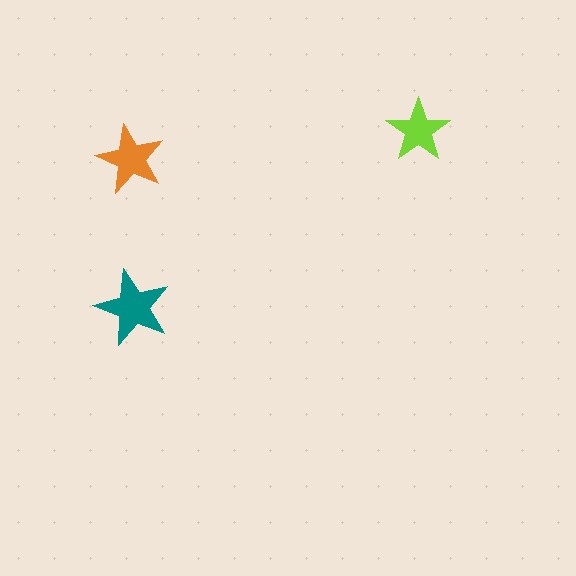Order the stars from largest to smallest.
the teal one, the orange one, the lime one.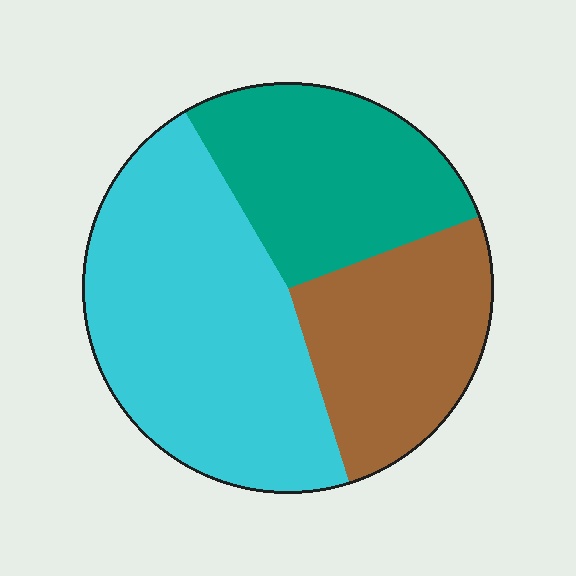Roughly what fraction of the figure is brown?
Brown takes up about one quarter (1/4) of the figure.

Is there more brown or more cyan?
Cyan.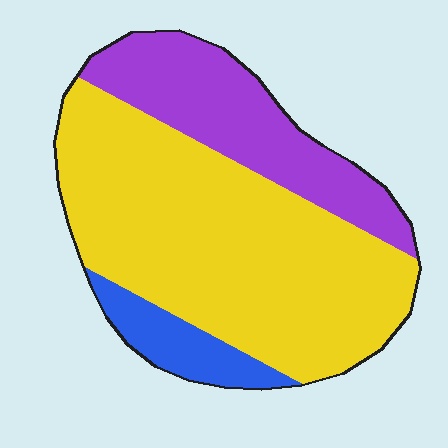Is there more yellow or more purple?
Yellow.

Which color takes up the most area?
Yellow, at roughly 65%.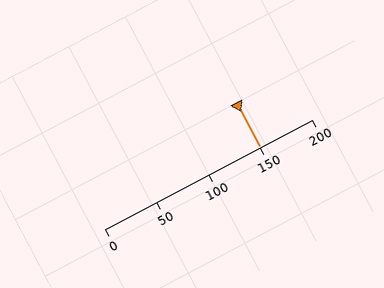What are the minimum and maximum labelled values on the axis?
The axis runs from 0 to 200.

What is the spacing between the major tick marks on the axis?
The major ticks are spaced 50 apart.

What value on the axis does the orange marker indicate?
The marker indicates approximately 150.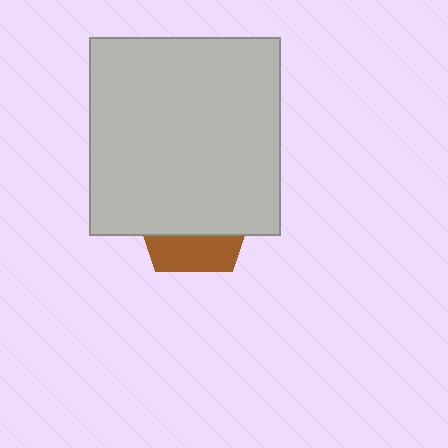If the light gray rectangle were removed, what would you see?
You would see the complete brown pentagon.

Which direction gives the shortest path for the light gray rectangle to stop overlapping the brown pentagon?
Moving up gives the shortest separation.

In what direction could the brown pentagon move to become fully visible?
The brown pentagon could move down. That would shift it out from behind the light gray rectangle entirely.